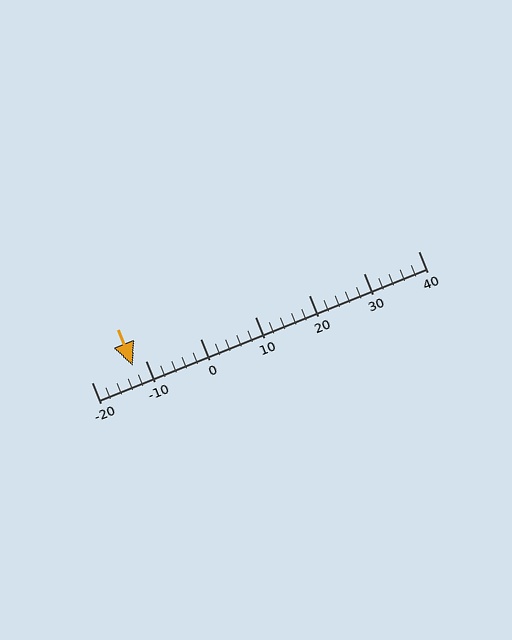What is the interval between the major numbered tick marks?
The major tick marks are spaced 10 units apart.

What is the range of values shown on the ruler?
The ruler shows values from -20 to 40.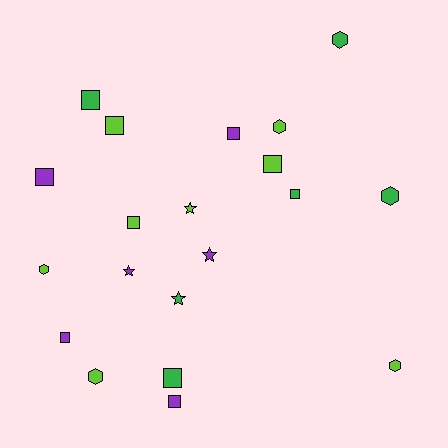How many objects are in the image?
There are 20 objects.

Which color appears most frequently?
Lime, with 8 objects.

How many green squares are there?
There are 3 green squares.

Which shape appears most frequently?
Square, with 10 objects.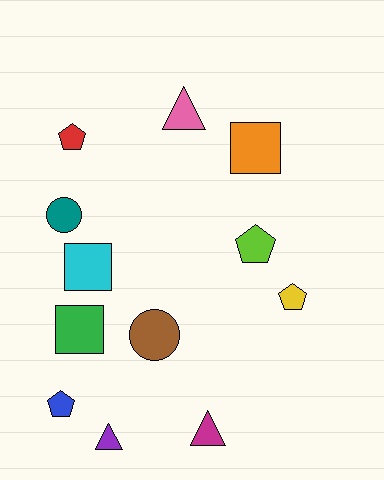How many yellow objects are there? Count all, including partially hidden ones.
There is 1 yellow object.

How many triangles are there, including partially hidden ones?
There are 3 triangles.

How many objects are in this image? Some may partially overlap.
There are 12 objects.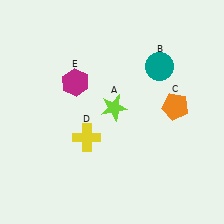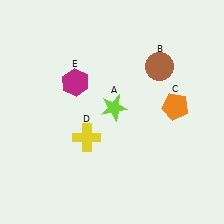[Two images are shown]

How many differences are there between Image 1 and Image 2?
There is 1 difference between the two images.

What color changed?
The circle (B) changed from teal in Image 1 to brown in Image 2.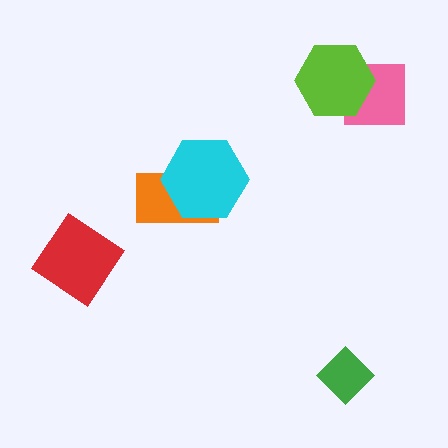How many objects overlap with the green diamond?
0 objects overlap with the green diamond.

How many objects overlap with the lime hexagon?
1 object overlaps with the lime hexagon.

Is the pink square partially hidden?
Yes, it is partially covered by another shape.